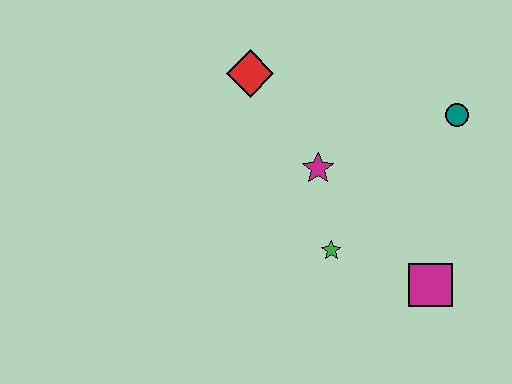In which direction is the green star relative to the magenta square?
The green star is to the left of the magenta square.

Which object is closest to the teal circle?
The magenta star is closest to the teal circle.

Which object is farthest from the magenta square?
The red diamond is farthest from the magenta square.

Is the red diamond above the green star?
Yes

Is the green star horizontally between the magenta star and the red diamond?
No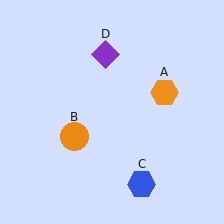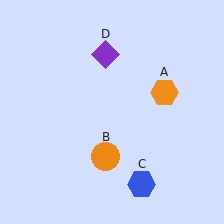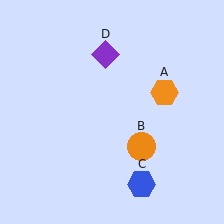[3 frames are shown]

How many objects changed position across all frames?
1 object changed position: orange circle (object B).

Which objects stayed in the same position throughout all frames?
Orange hexagon (object A) and blue hexagon (object C) and purple diamond (object D) remained stationary.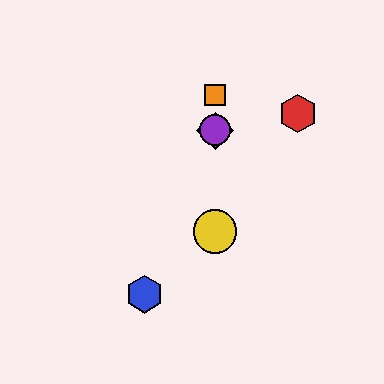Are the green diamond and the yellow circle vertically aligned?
Yes, both are at x≈215.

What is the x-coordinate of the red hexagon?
The red hexagon is at x≈298.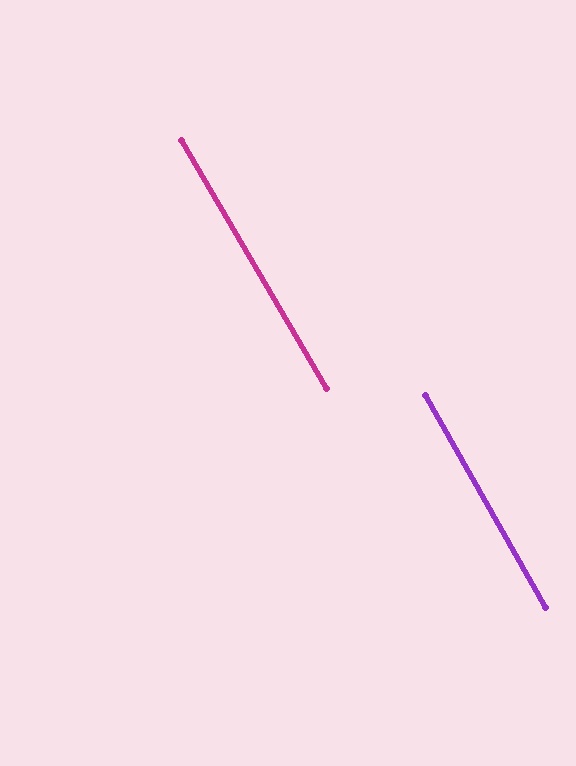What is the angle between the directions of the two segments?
Approximately 1 degree.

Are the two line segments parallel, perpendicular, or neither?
Parallel — their directions differ by only 0.8°.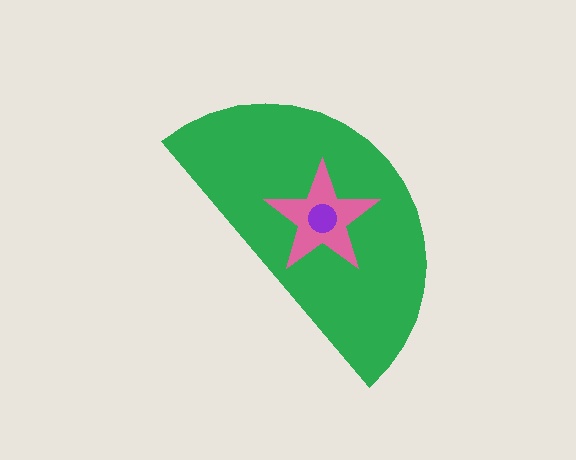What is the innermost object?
The purple circle.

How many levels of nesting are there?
3.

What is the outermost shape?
The green semicircle.